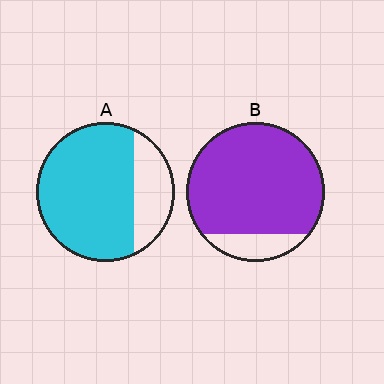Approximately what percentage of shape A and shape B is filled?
A is approximately 75% and B is approximately 85%.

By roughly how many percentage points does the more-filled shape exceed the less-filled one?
By roughly 10 percentage points (B over A).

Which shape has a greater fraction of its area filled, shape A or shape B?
Shape B.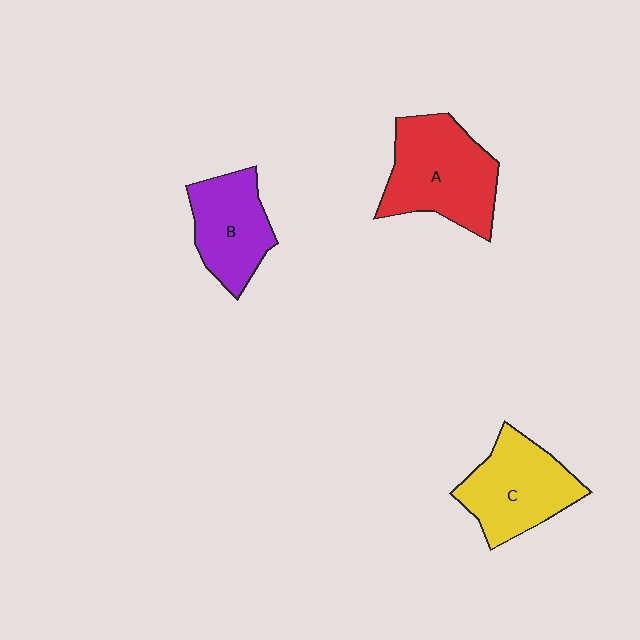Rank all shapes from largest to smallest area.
From largest to smallest: A (red), C (yellow), B (purple).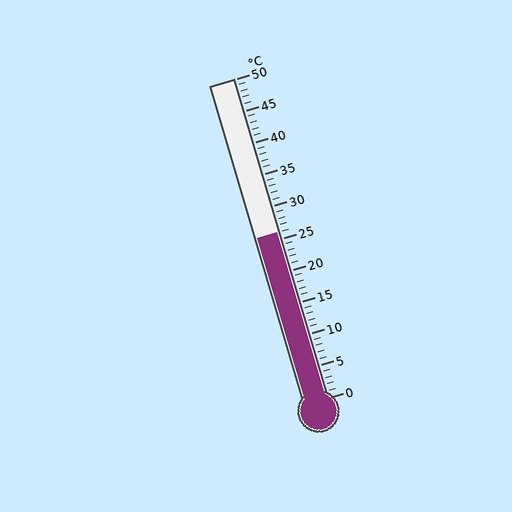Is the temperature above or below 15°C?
The temperature is above 15°C.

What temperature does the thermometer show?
The thermometer shows approximately 26°C.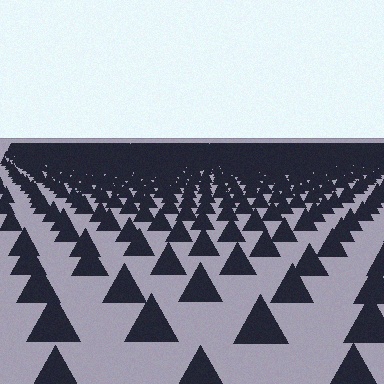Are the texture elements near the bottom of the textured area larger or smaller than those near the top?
Larger. Near the bottom, elements are closer to the viewer and appear at a bigger on-screen size.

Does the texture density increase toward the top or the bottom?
Density increases toward the top.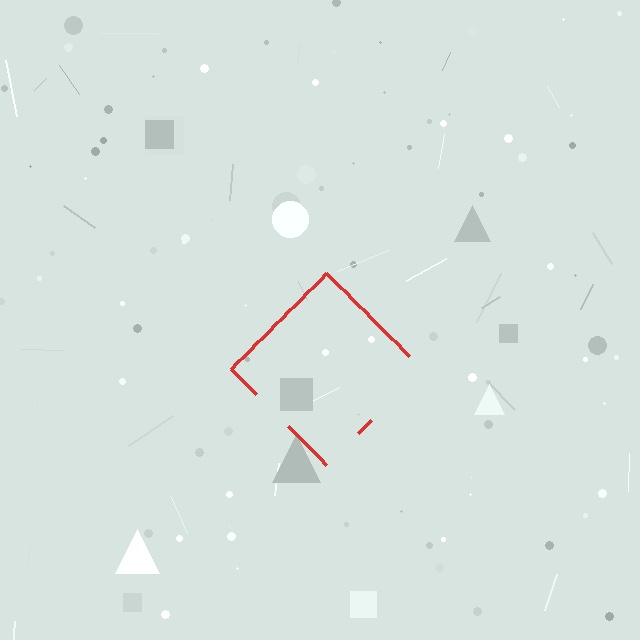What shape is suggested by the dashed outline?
The dashed outline suggests a diamond.